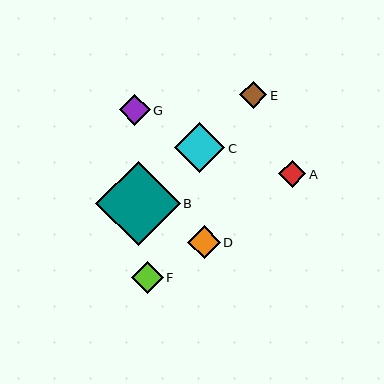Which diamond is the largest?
Diamond B is the largest with a size of approximately 84 pixels.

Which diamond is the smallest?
Diamond E is the smallest with a size of approximately 27 pixels.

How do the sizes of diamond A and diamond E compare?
Diamond A and diamond E are approximately the same size.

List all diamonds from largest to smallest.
From largest to smallest: B, C, D, F, G, A, E.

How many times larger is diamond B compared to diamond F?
Diamond B is approximately 2.6 times the size of diamond F.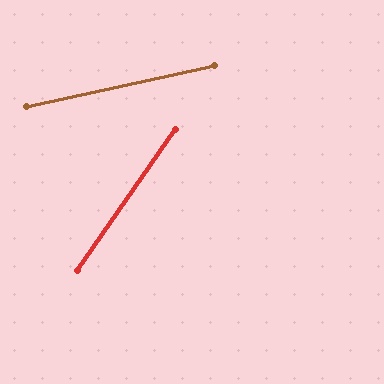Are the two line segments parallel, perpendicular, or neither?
Neither parallel nor perpendicular — they differ by about 43°.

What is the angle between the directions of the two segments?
Approximately 43 degrees.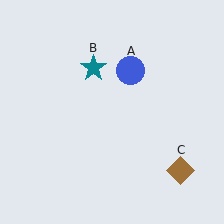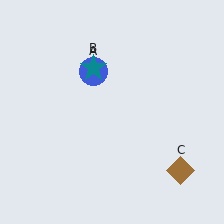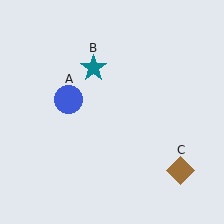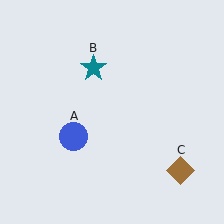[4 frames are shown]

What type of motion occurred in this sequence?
The blue circle (object A) rotated counterclockwise around the center of the scene.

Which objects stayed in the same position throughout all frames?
Teal star (object B) and brown diamond (object C) remained stationary.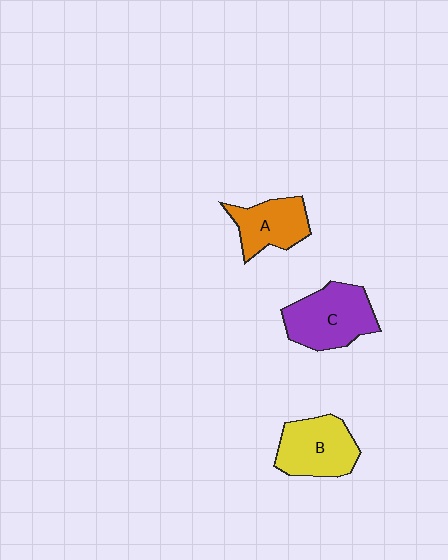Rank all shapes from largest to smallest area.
From largest to smallest: C (purple), B (yellow), A (orange).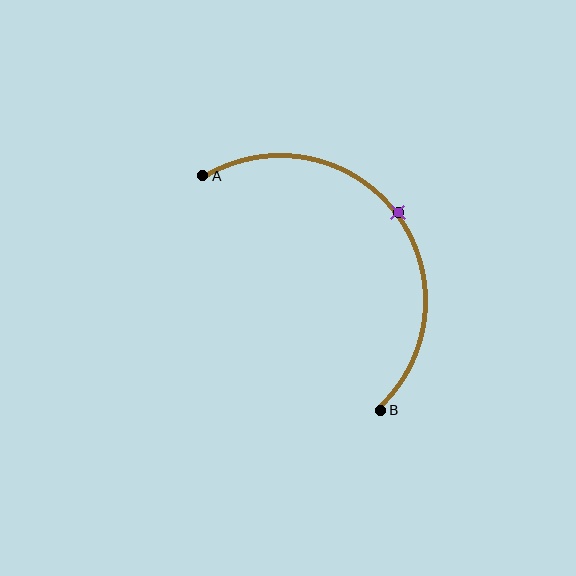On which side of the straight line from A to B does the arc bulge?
The arc bulges above and to the right of the straight line connecting A and B.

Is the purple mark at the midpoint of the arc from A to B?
Yes. The purple mark lies on the arc at equal arc-length from both A and B — it is the arc midpoint.